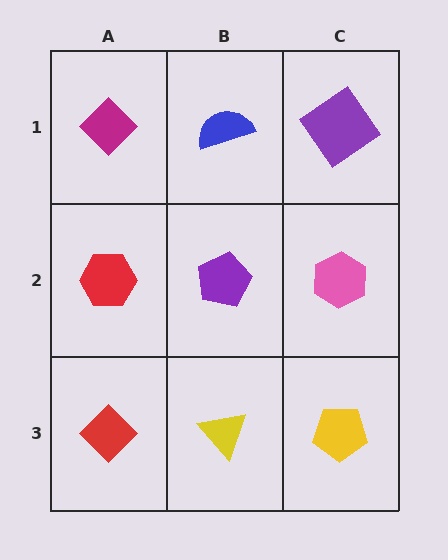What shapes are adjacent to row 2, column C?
A purple diamond (row 1, column C), a yellow pentagon (row 3, column C), a purple pentagon (row 2, column B).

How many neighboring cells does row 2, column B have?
4.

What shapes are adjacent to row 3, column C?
A pink hexagon (row 2, column C), a yellow triangle (row 3, column B).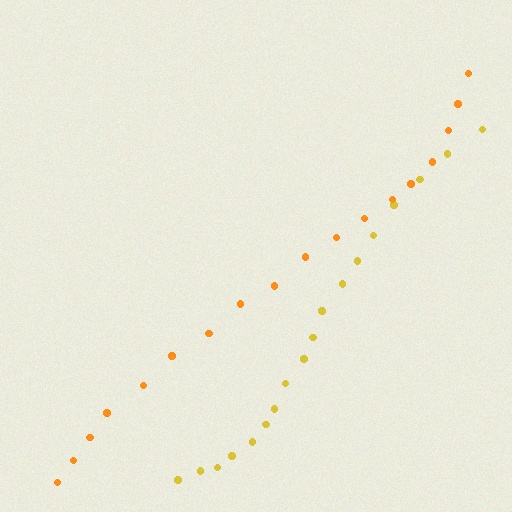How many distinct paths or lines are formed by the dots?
There are 2 distinct paths.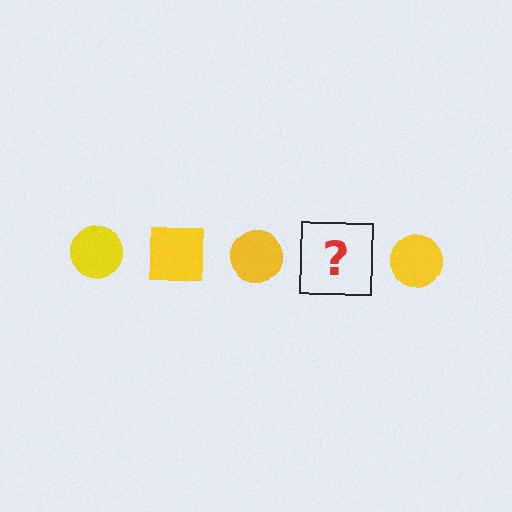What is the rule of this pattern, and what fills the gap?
The rule is that the pattern cycles through circle, square shapes in yellow. The gap should be filled with a yellow square.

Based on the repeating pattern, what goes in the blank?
The blank should be a yellow square.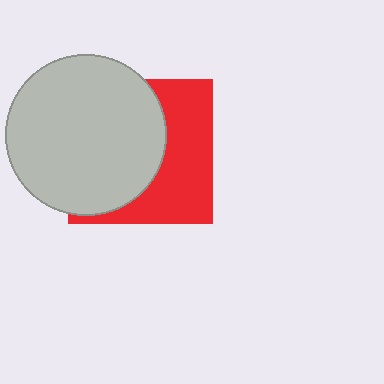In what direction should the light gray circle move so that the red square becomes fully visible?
The light gray circle should move left. That is the shortest direction to clear the overlap and leave the red square fully visible.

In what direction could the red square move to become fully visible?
The red square could move right. That would shift it out from behind the light gray circle entirely.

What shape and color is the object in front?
The object in front is a light gray circle.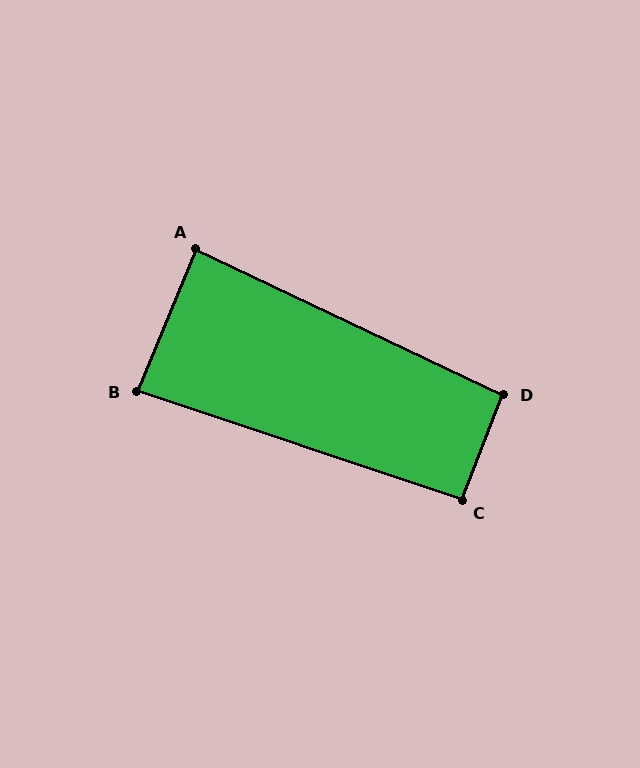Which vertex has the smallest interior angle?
B, at approximately 86 degrees.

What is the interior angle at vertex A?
Approximately 87 degrees (approximately right).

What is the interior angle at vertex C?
Approximately 93 degrees (approximately right).